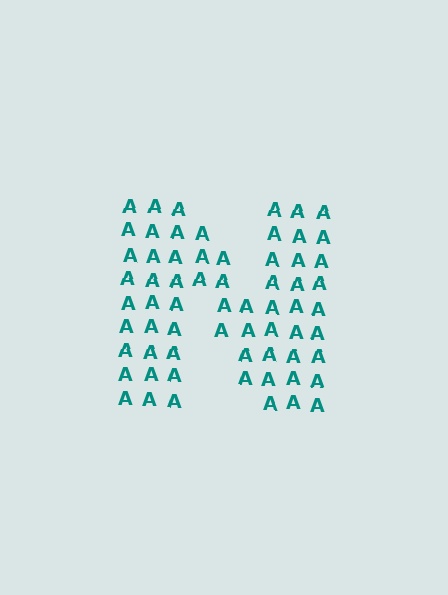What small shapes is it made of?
It is made of small letter A's.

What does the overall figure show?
The overall figure shows the letter N.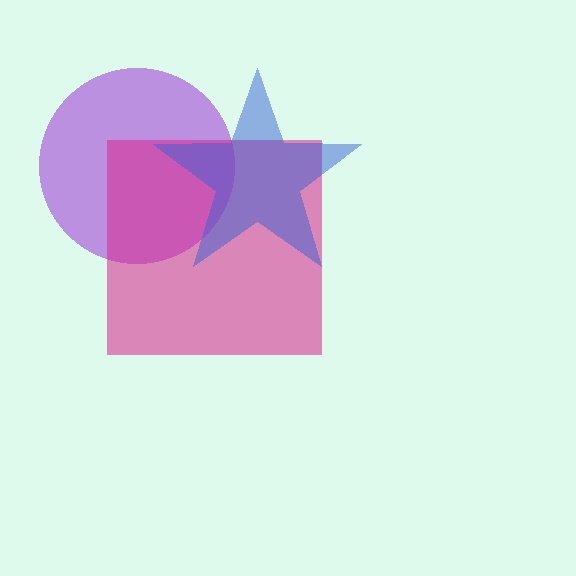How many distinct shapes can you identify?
There are 3 distinct shapes: a purple circle, a magenta square, a blue star.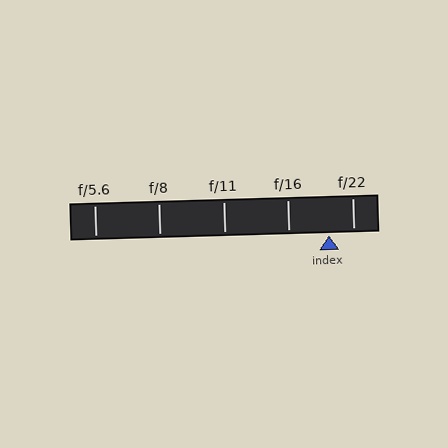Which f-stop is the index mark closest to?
The index mark is closest to f/22.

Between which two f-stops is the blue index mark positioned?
The index mark is between f/16 and f/22.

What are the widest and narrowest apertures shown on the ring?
The widest aperture shown is f/5.6 and the narrowest is f/22.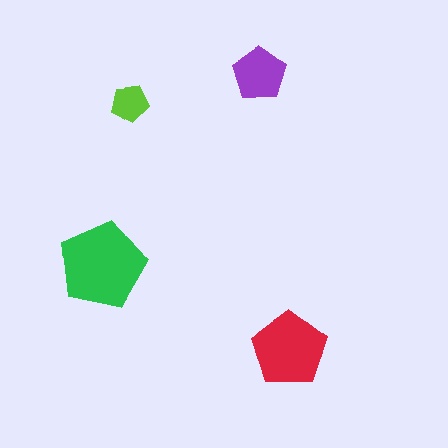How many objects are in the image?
There are 4 objects in the image.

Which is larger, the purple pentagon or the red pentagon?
The red one.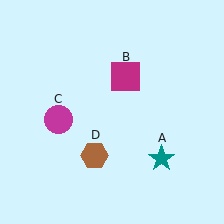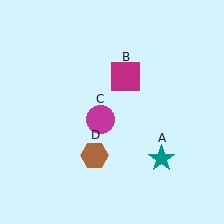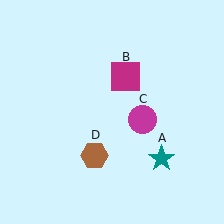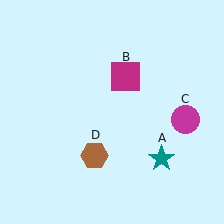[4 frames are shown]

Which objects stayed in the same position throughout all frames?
Teal star (object A) and magenta square (object B) and brown hexagon (object D) remained stationary.